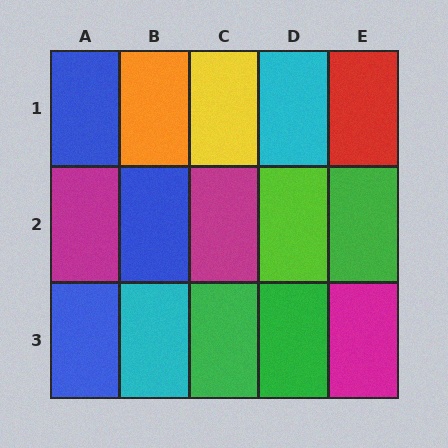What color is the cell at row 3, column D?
Green.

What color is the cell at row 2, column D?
Lime.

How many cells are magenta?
3 cells are magenta.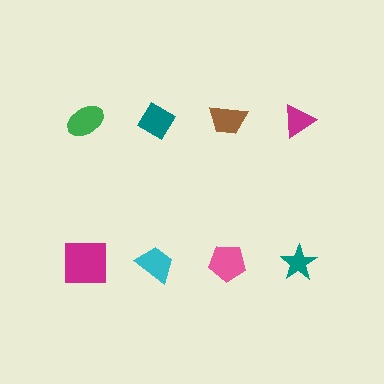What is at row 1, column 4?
A magenta triangle.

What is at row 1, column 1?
A green ellipse.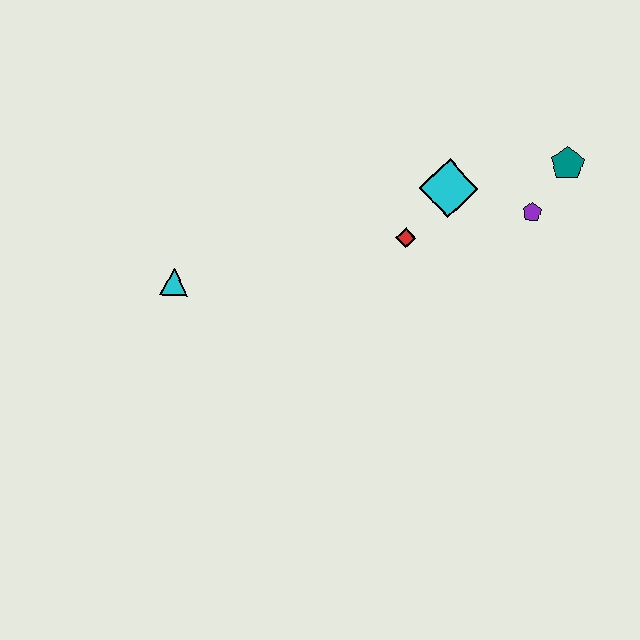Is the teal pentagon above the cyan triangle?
Yes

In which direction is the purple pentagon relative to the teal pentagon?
The purple pentagon is below the teal pentagon.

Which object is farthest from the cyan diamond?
The cyan triangle is farthest from the cyan diamond.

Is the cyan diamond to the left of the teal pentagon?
Yes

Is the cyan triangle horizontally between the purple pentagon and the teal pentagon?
No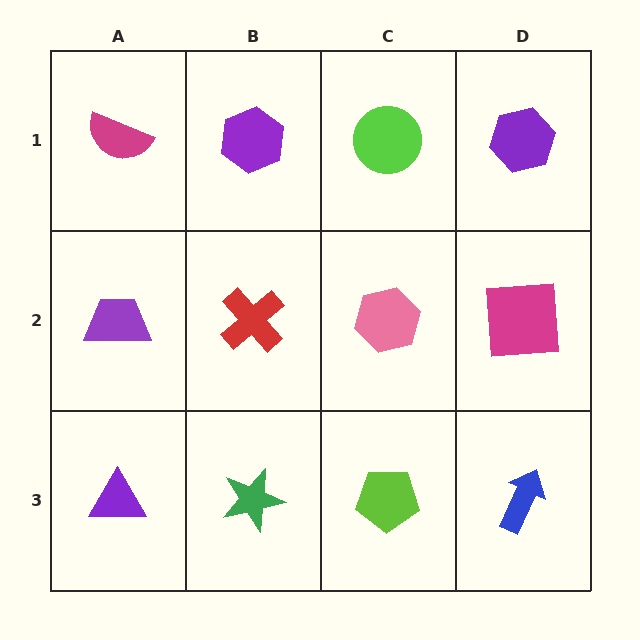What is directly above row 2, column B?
A purple hexagon.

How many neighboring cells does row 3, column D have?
2.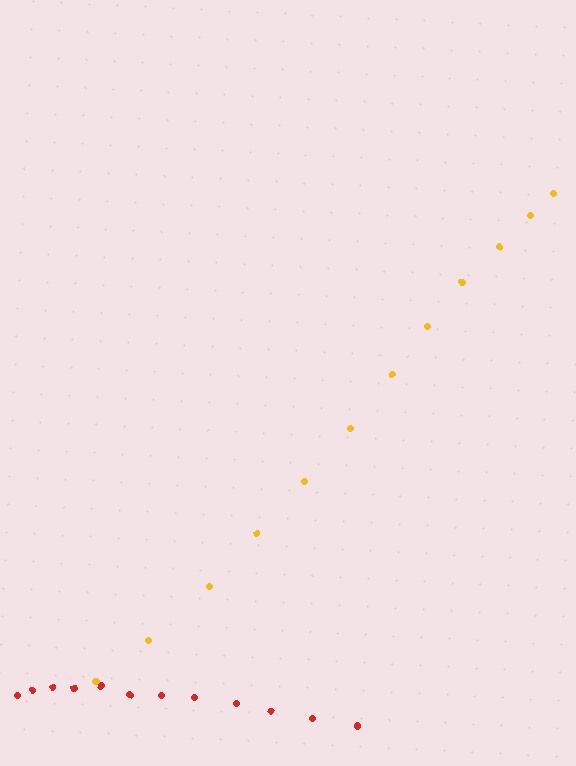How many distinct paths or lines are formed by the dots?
There are 2 distinct paths.